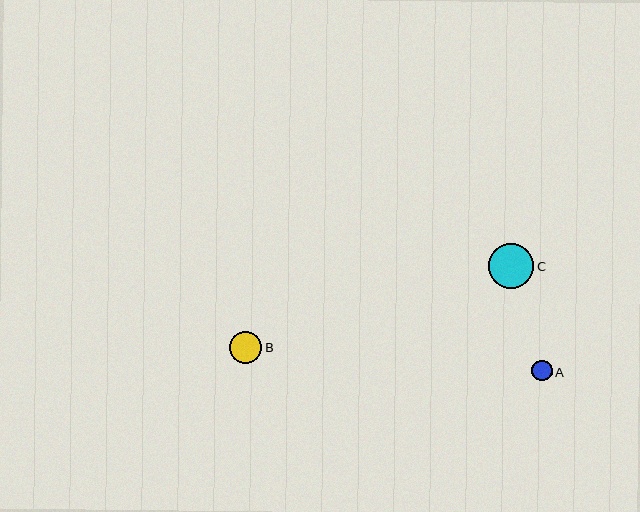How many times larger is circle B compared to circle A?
Circle B is approximately 1.6 times the size of circle A.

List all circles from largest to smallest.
From largest to smallest: C, B, A.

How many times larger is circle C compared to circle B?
Circle C is approximately 1.4 times the size of circle B.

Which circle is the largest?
Circle C is the largest with a size of approximately 45 pixels.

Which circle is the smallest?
Circle A is the smallest with a size of approximately 21 pixels.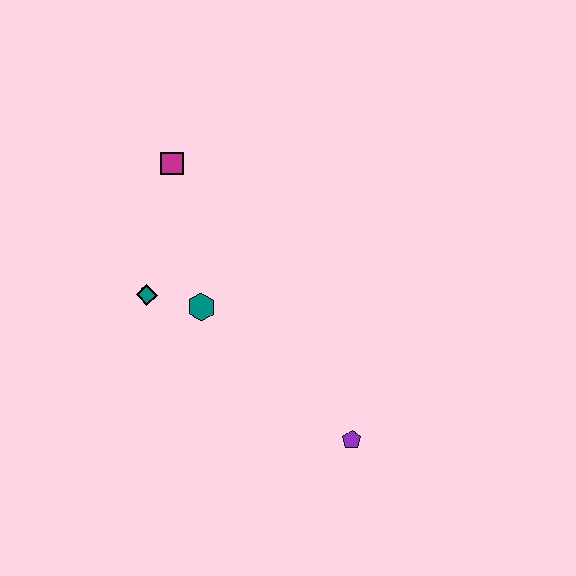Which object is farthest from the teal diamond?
The purple pentagon is farthest from the teal diamond.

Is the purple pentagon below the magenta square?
Yes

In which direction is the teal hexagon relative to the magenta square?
The teal hexagon is below the magenta square.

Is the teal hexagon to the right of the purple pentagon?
No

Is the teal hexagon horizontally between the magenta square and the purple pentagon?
Yes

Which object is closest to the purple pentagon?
The teal hexagon is closest to the purple pentagon.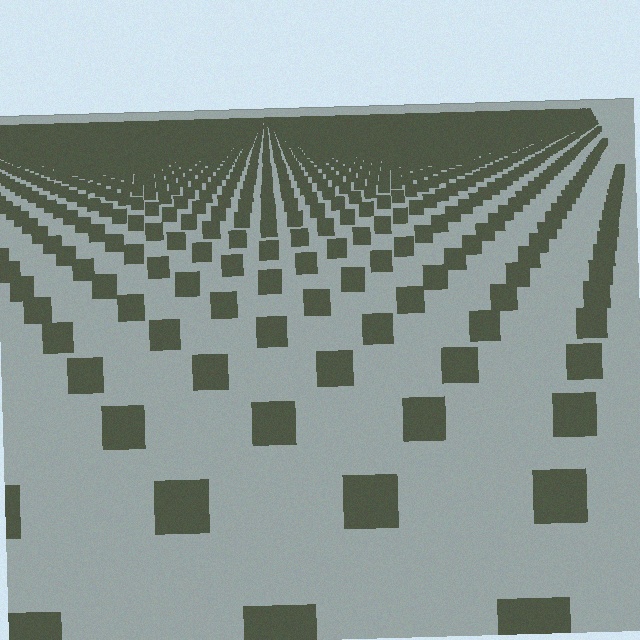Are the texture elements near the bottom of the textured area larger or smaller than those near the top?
Larger. Near the bottom, elements are closer to the viewer and appear at a bigger on-screen size.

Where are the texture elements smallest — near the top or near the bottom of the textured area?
Near the top.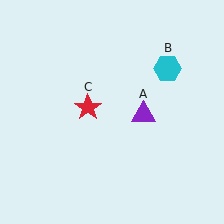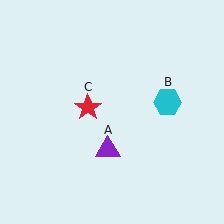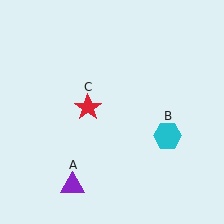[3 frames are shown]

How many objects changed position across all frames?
2 objects changed position: purple triangle (object A), cyan hexagon (object B).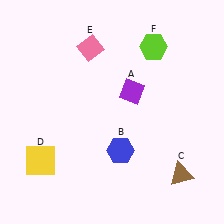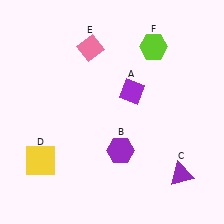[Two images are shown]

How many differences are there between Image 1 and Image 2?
There are 2 differences between the two images.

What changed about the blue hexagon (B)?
In Image 1, B is blue. In Image 2, it changed to purple.